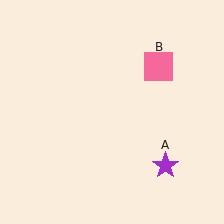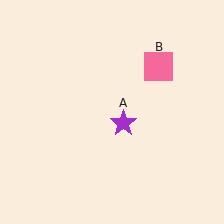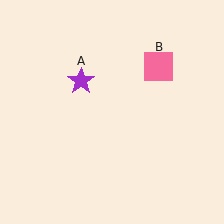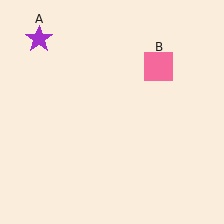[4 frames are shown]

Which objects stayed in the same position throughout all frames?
Pink square (object B) remained stationary.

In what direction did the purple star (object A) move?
The purple star (object A) moved up and to the left.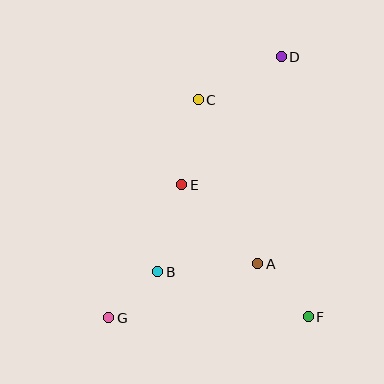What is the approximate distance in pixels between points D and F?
The distance between D and F is approximately 261 pixels.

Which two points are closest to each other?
Points B and G are closest to each other.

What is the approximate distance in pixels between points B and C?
The distance between B and C is approximately 177 pixels.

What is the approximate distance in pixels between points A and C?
The distance between A and C is approximately 174 pixels.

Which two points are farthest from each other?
Points D and G are farthest from each other.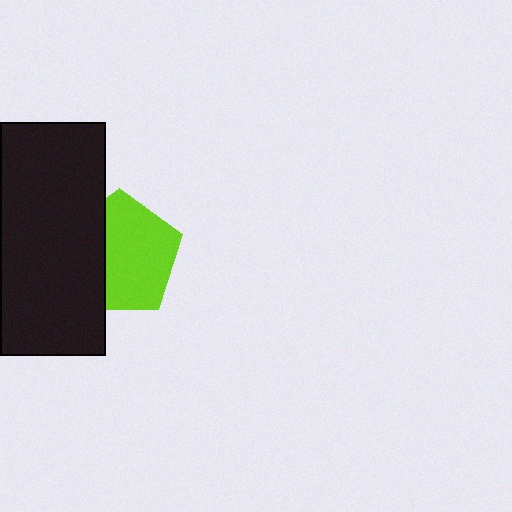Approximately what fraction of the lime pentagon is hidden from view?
Roughly 35% of the lime pentagon is hidden behind the black rectangle.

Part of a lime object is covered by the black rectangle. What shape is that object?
It is a pentagon.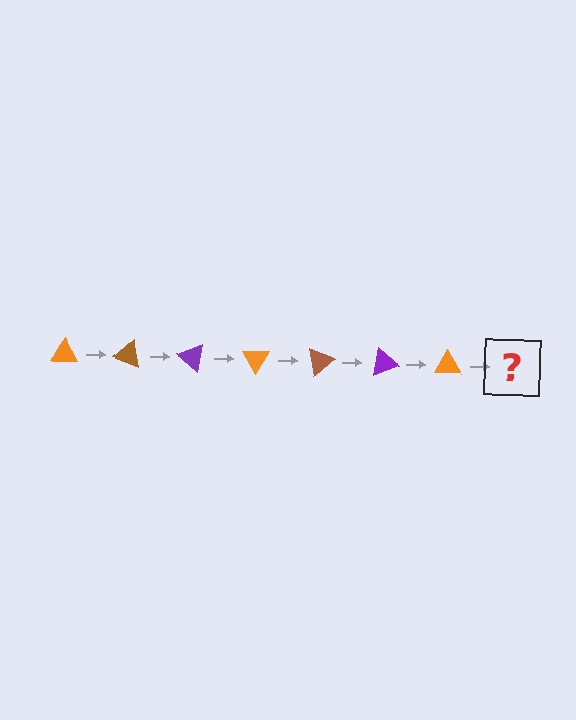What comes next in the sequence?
The next element should be a brown triangle, rotated 140 degrees from the start.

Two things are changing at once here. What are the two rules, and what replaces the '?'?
The two rules are that it rotates 20 degrees each step and the color cycles through orange, brown, and purple. The '?' should be a brown triangle, rotated 140 degrees from the start.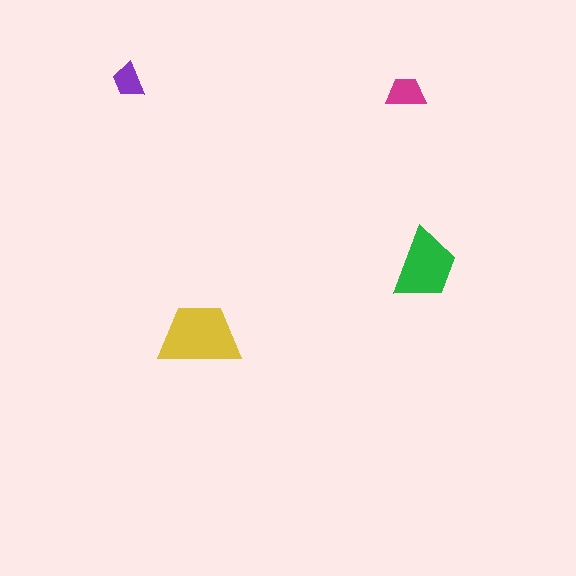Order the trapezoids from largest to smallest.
the yellow one, the green one, the magenta one, the purple one.